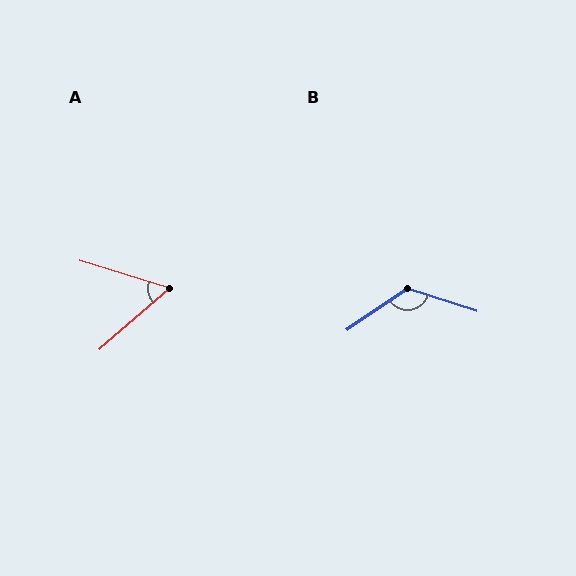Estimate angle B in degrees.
Approximately 128 degrees.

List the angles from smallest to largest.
A (58°), B (128°).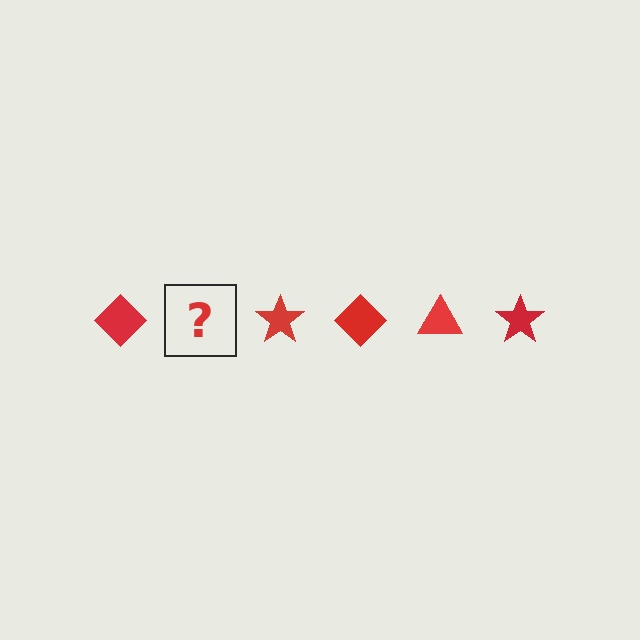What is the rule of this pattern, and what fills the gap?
The rule is that the pattern cycles through diamond, triangle, star shapes in red. The gap should be filled with a red triangle.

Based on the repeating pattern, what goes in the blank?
The blank should be a red triangle.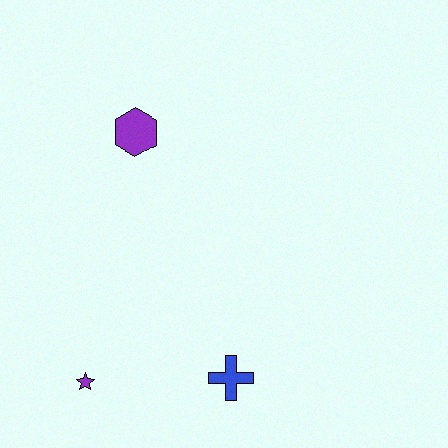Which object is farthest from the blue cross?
The purple hexagon is farthest from the blue cross.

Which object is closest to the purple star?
The blue cross is closest to the purple star.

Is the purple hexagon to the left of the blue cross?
Yes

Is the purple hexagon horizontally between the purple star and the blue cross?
Yes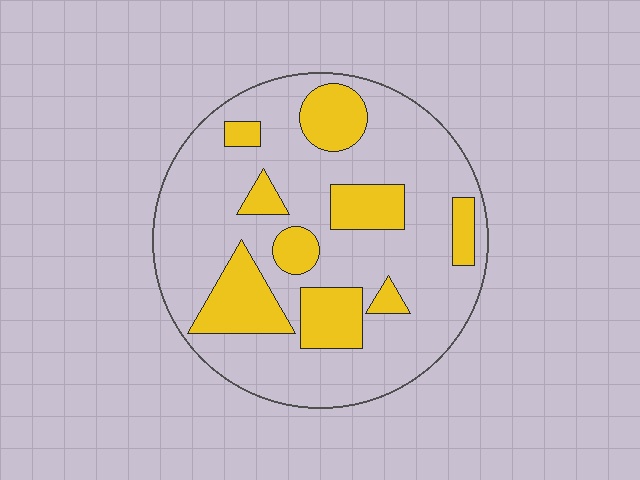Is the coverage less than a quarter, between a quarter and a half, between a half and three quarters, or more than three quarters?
Between a quarter and a half.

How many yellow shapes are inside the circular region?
9.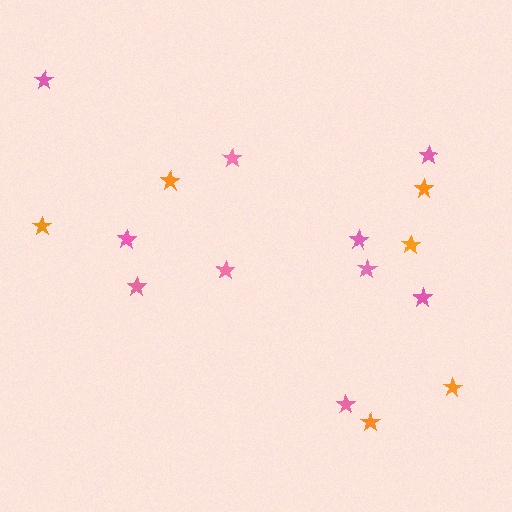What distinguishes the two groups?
There are 2 groups: one group of pink stars (10) and one group of orange stars (6).